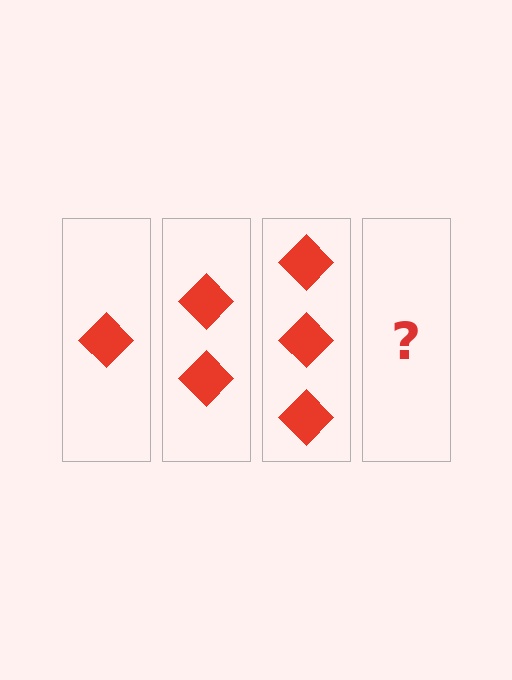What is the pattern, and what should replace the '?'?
The pattern is that each step adds one more diamond. The '?' should be 4 diamonds.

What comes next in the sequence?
The next element should be 4 diamonds.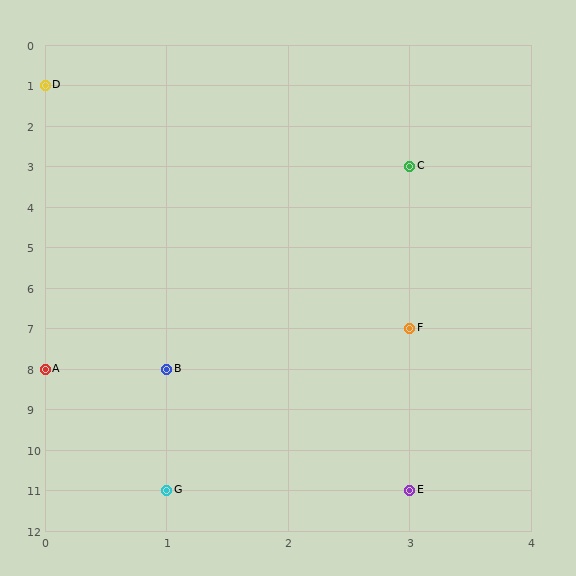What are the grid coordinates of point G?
Point G is at grid coordinates (1, 11).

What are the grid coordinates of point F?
Point F is at grid coordinates (3, 7).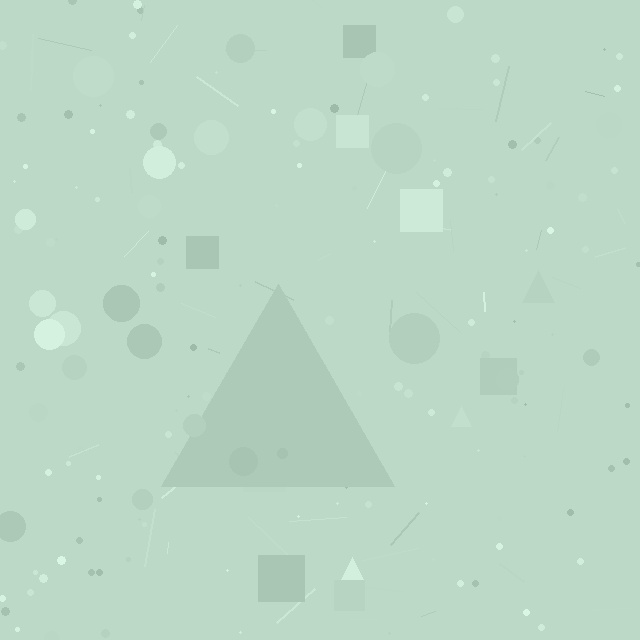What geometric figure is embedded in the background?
A triangle is embedded in the background.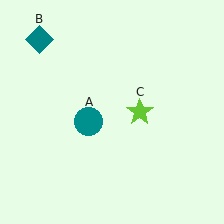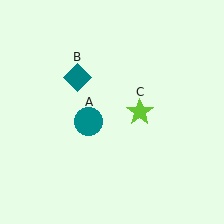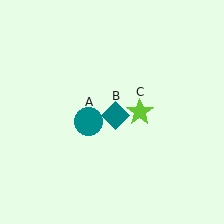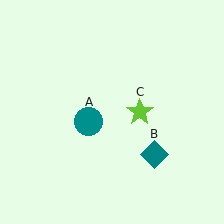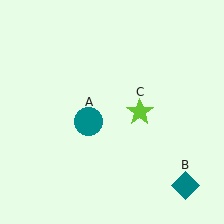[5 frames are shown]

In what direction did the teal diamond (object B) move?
The teal diamond (object B) moved down and to the right.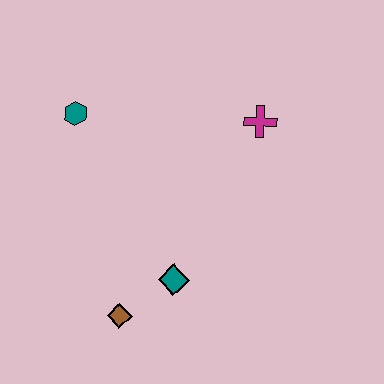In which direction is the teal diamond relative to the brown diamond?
The teal diamond is to the right of the brown diamond.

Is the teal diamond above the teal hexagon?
No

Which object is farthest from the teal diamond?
The teal hexagon is farthest from the teal diamond.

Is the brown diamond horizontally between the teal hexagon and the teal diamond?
Yes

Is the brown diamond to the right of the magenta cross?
No